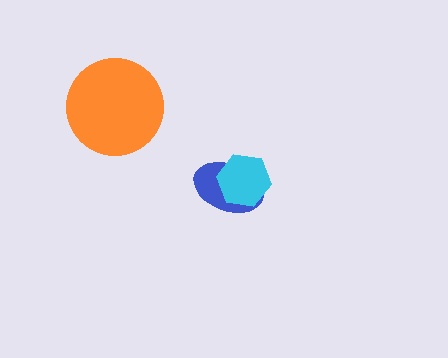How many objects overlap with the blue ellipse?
1 object overlaps with the blue ellipse.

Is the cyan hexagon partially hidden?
No, no other shape covers it.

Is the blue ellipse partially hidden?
Yes, it is partially covered by another shape.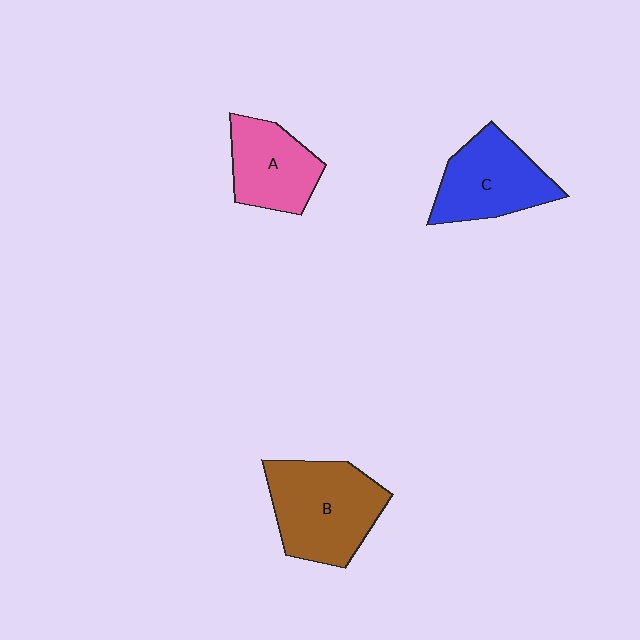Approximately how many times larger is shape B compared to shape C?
Approximately 1.2 times.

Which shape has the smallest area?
Shape A (pink).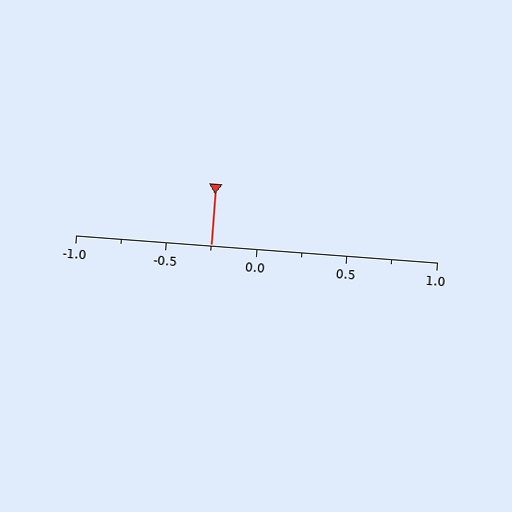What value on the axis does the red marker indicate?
The marker indicates approximately -0.25.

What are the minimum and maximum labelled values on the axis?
The axis runs from -1.0 to 1.0.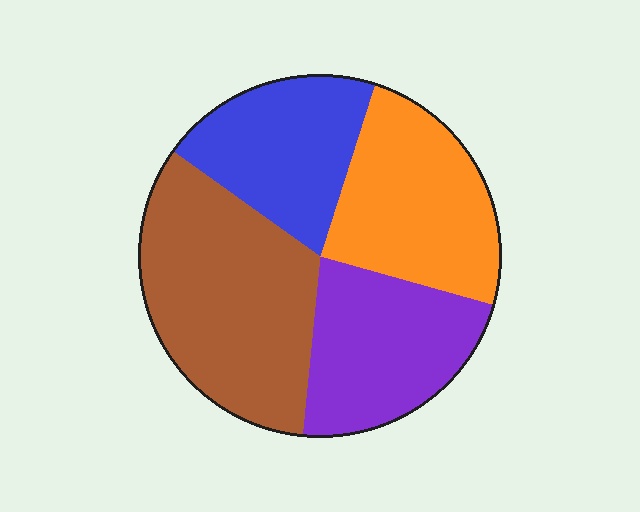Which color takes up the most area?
Brown, at roughly 35%.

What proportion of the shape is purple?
Purple covers 22% of the shape.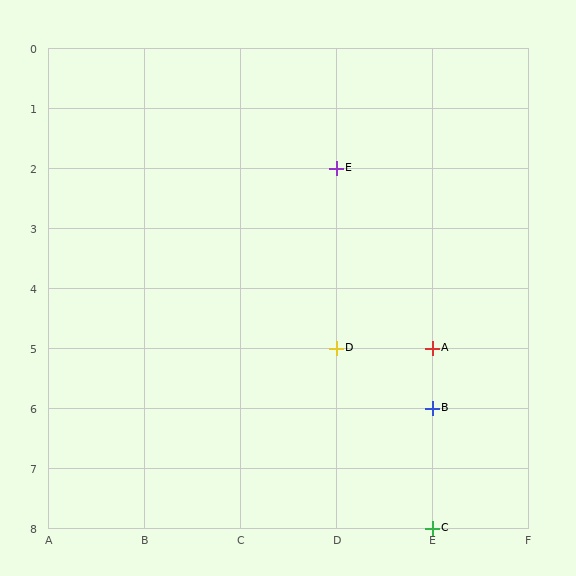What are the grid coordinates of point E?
Point E is at grid coordinates (D, 2).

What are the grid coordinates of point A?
Point A is at grid coordinates (E, 5).